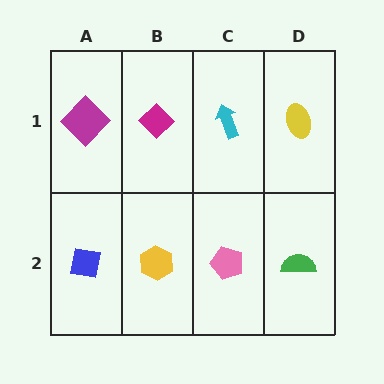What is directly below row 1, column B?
A yellow hexagon.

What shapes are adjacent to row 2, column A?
A magenta diamond (row 1, column A), a yellow hexagon (row 2, column B).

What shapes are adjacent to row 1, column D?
A green semicircle (row 2, column D), a cyan arrow (row 1, column C).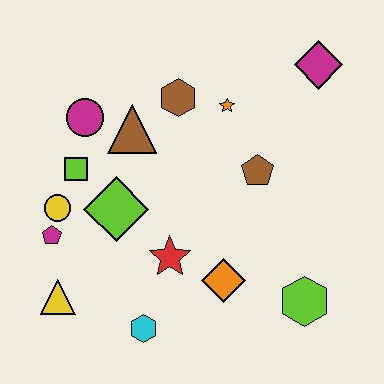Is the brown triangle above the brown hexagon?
No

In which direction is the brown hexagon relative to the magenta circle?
The brown hexagon is to the right of the magenta circle.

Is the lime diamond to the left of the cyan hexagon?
Yes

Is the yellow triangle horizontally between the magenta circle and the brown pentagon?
No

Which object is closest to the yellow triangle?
The magenta pentagon is closest to the yellow triangle.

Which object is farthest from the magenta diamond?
The yellow triangle is farthest from the magenta diamond.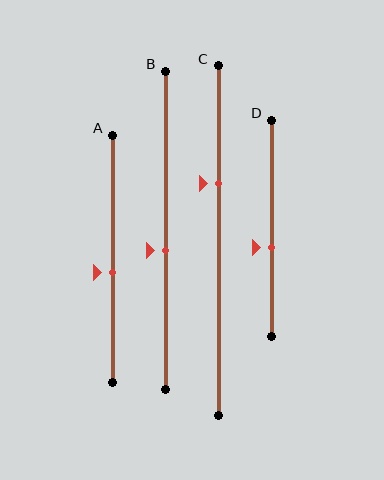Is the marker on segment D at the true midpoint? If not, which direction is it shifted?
No, the marker on segment D is shifted downward by about 9% of the segment length.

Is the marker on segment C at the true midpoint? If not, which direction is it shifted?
No, the marker on segment C is shifted upward by about 16% of the segment length.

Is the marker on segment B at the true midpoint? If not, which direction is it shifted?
No, the marker on segment B is shifted downward by about 6% of the segment length.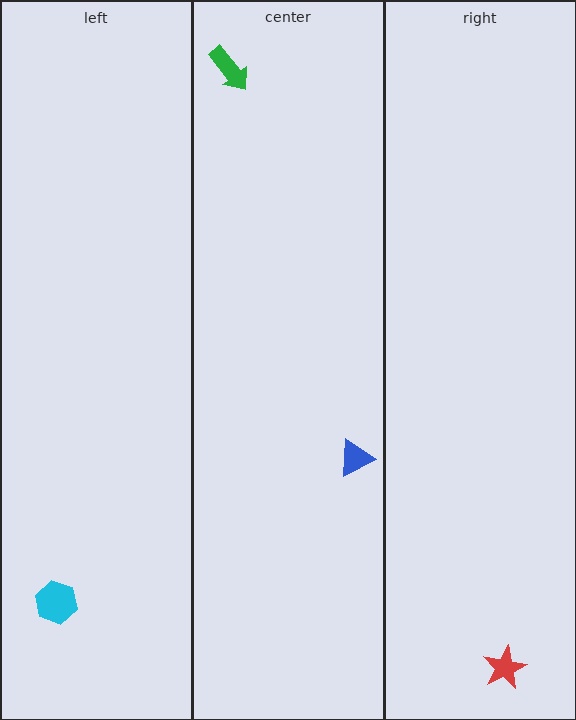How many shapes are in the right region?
1.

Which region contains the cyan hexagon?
The left region.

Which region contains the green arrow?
The center region.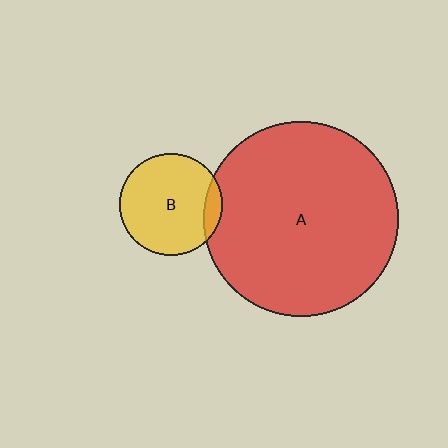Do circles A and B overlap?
Yes.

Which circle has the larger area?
Circle A (red).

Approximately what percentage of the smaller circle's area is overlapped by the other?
Approximately 10%.